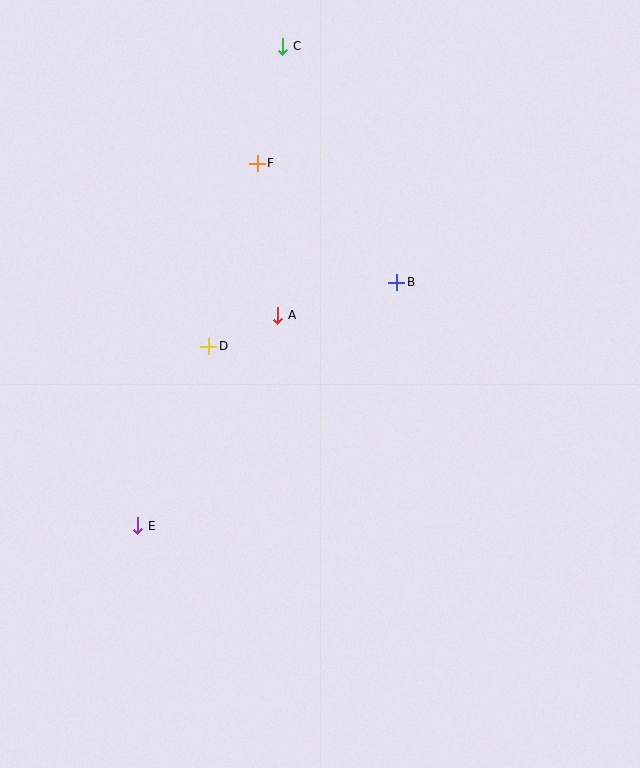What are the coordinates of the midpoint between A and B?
The midpoint between A and B is at (337, 299).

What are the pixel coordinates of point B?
Point B is at (397, 282).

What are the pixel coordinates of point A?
Point A is at (278, 315).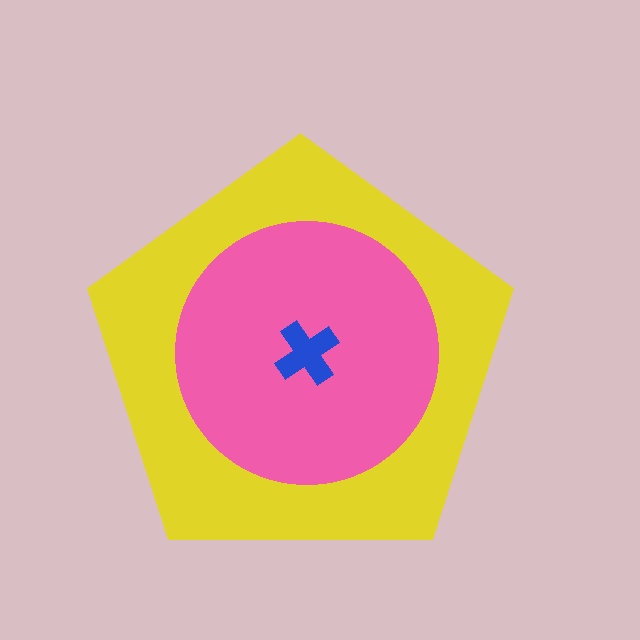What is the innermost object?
The blue cross.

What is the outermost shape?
The yellow pentagon.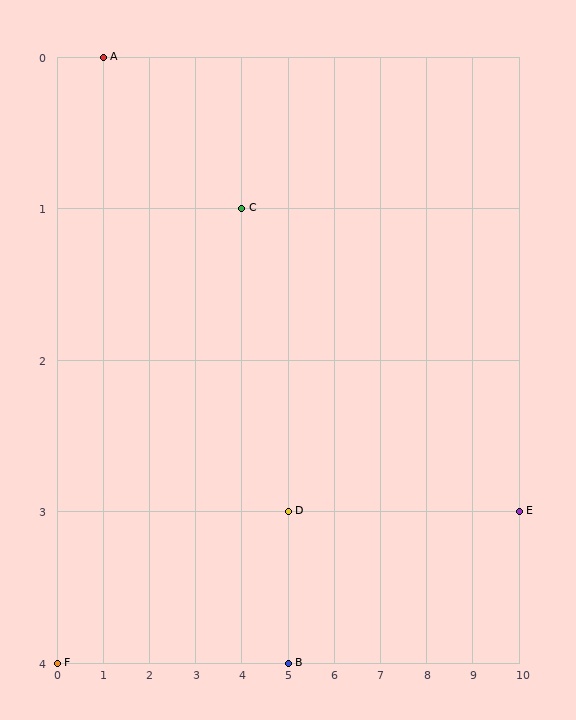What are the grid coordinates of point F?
Point F is at grid coordinates (0, 4).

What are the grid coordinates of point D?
Point D is at grid coordinates (5, 3).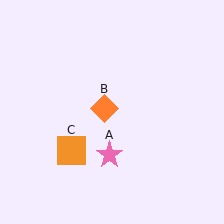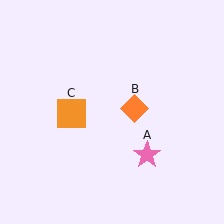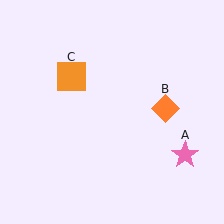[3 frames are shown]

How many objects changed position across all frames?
3 objects changed position: pink star (object A), orange diamond (object B), orange square (object C).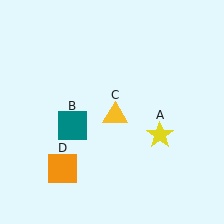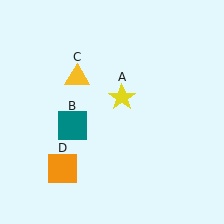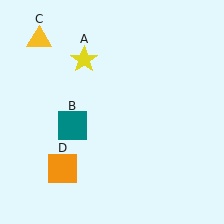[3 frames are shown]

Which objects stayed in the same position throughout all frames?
Teal square (object B) and orange square (object D) remained stationary.